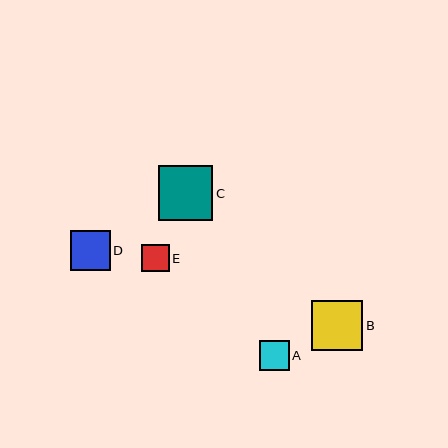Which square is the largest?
Square C is the largest with a size of approximately 54 pixels.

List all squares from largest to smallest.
From largest to smallest: C, B, D, A, E.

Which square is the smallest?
Square E is the smallest with a size of approximately 27 pixels.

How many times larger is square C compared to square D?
Square C is approximately 1.4 times the size of square D.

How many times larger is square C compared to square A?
Square C is approximately 1.8 times the size of square A.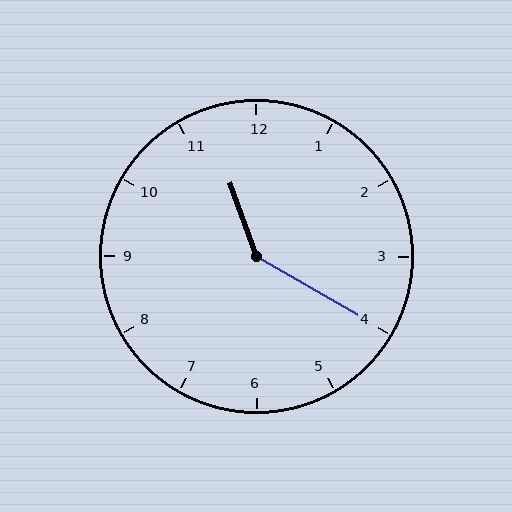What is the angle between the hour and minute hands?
Approximately 140 degrees.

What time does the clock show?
11:20.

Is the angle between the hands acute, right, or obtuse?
It is obtuse.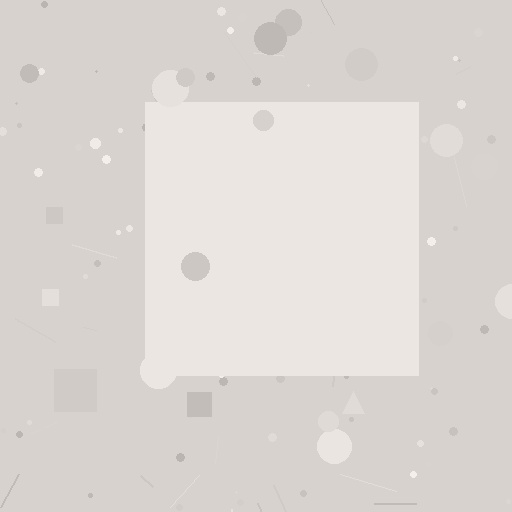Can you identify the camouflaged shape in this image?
The camouflaged shape is a square.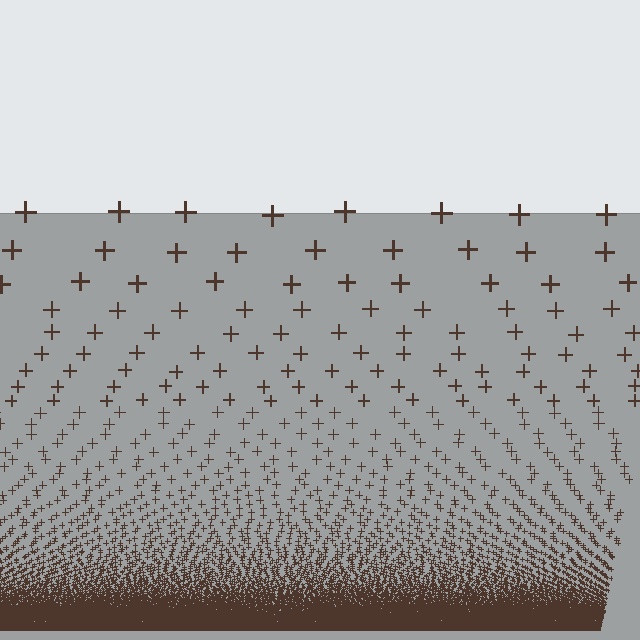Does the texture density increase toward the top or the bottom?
Density increases toward the bottom.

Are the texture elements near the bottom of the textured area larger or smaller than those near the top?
Smaller. The gradient is inverted — elements near the bottom are smaller and denser.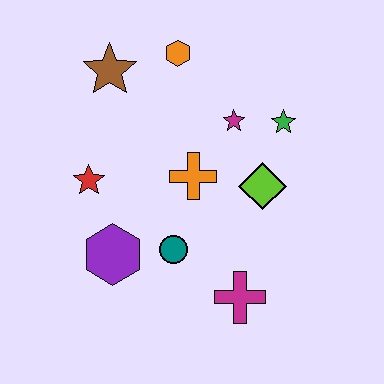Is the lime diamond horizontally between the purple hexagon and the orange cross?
No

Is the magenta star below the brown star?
Yes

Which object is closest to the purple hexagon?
The teal circle is closest to the purple hexagon.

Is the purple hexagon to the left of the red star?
No